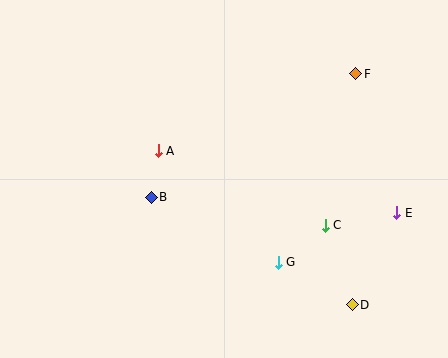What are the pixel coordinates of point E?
Point E is at (397, 213).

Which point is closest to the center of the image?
Point A at (158, 151) is closest to the center.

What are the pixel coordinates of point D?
Point D is at (352, 305).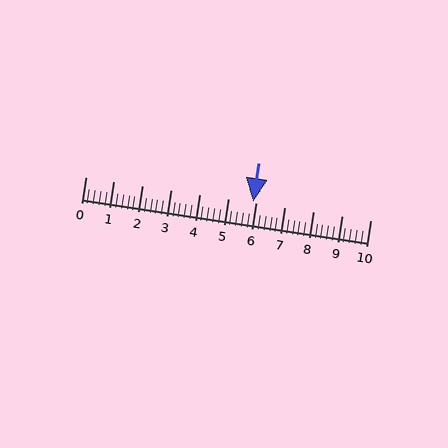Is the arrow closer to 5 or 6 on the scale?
The arrow is closer to 6.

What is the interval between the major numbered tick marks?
The major tick marks are spaced 1 units apart.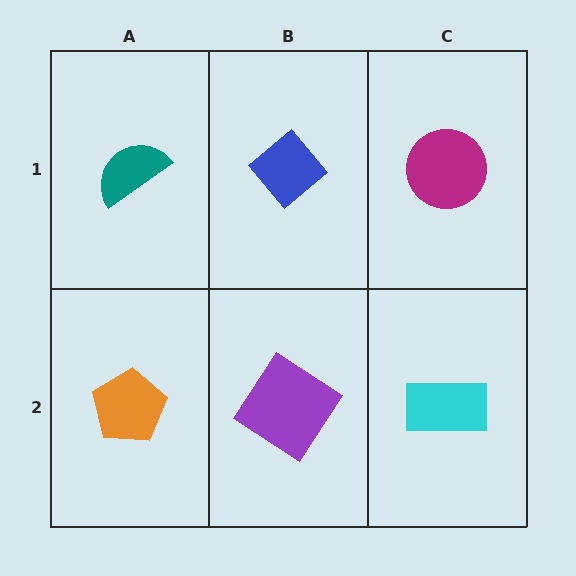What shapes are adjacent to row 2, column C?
A magenta circle (row 1, column C), a purple diamond (row 2, column B).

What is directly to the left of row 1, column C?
A blue diamond.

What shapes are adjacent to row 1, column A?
An orange pentagon (row 2, column A), a blue diamond (row 1, column B).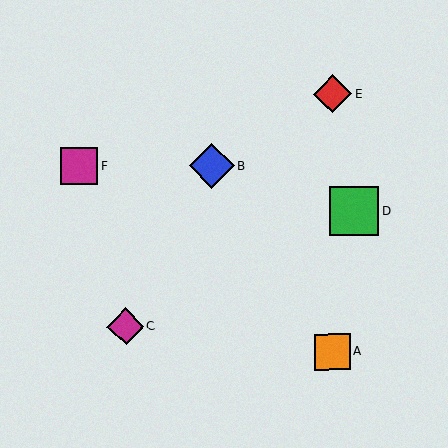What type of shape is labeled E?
Shape E is a red diamond.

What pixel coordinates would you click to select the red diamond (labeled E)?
Click at (333, 94) to select the red diamond E.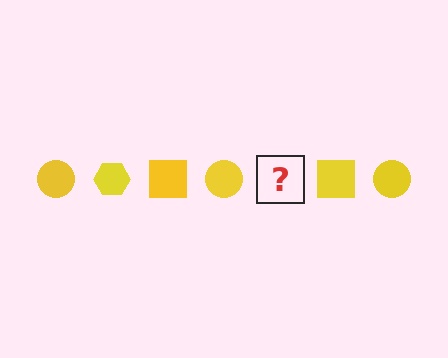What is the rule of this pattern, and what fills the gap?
The rule is that the pattern cycles through circle, hexagon, square shapes in yellow. The gap should be filled with a yellow hexagon.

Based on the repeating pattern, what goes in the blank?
The blank should be a yellow hexagon.